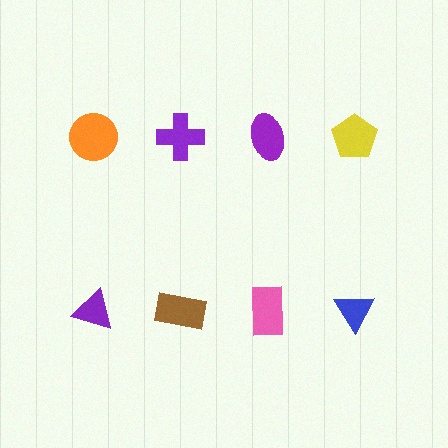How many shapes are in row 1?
4 shapes.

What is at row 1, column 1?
An orange circle.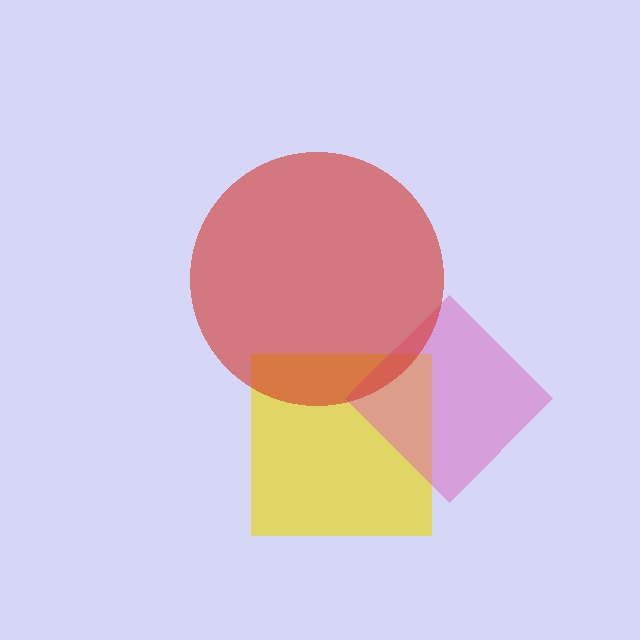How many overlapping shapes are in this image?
There are 3 overlapping shapes in the image.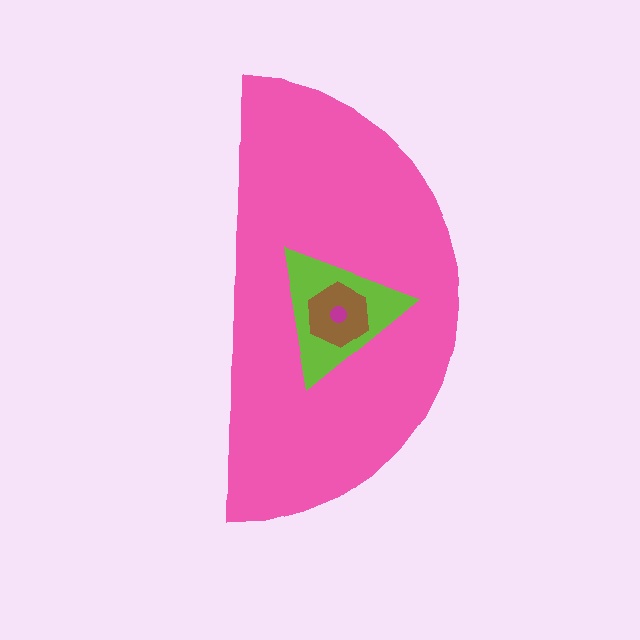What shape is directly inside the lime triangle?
The brown hexagon.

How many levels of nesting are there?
4.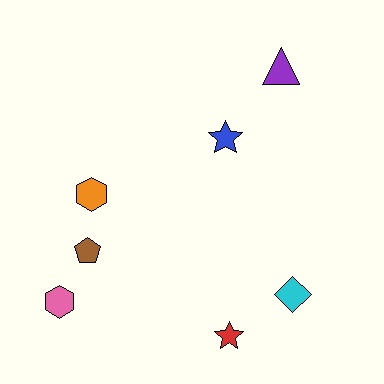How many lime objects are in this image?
There are no lime objects.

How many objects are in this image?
There are 7 objects.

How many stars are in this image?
There are 2 stars.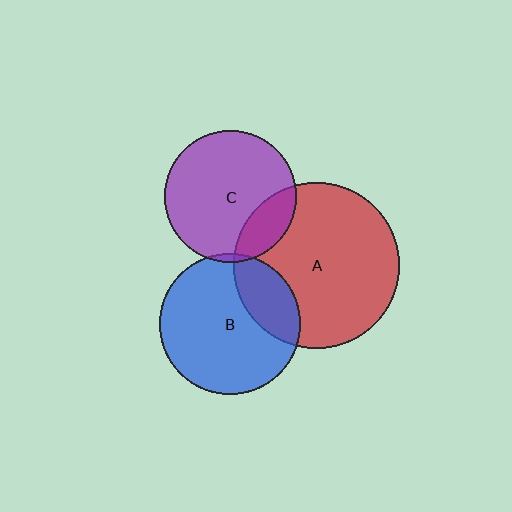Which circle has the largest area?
Circle A (red).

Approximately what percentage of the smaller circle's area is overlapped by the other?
Approximately 25%.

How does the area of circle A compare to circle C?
Approximately 1.6 times.